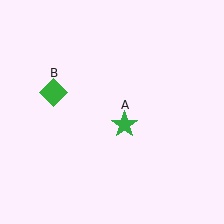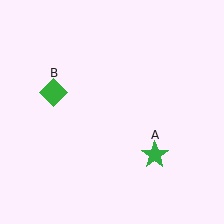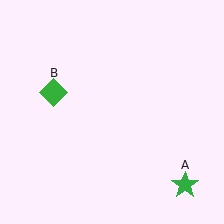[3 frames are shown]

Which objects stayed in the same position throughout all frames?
Green diamond (object B) remained stationary.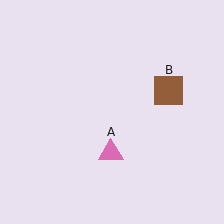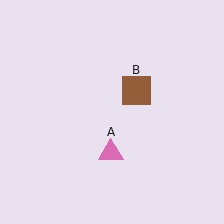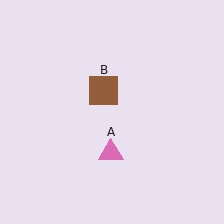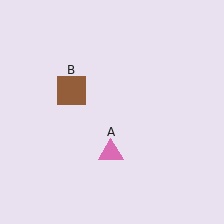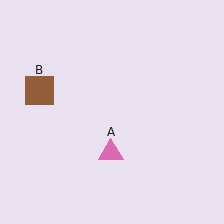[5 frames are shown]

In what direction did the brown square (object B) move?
The brown square (object B) moved left.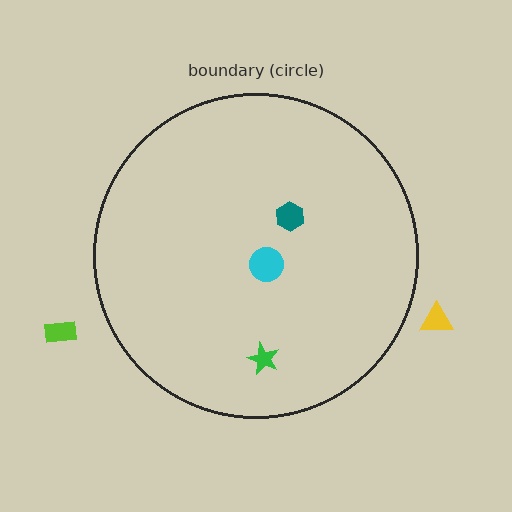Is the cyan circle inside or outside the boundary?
Inside.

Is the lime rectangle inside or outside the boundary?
Outside.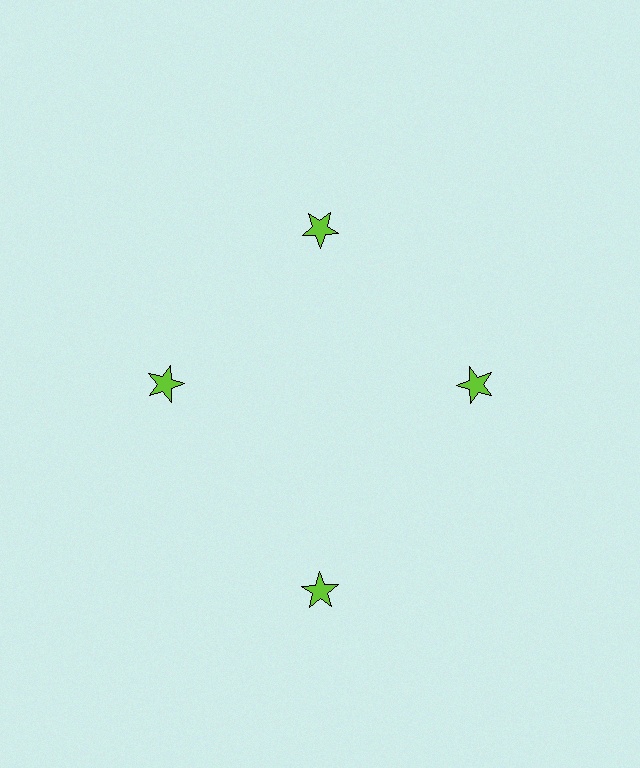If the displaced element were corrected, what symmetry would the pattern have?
It would have 4-fold rotational symmetry — the pattern would map onto itself every 90 degrees.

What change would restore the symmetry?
The symmetry would be restored by moving it inward, back onto the ring so that all 4 stars sit at equal angles and equal distance from the center.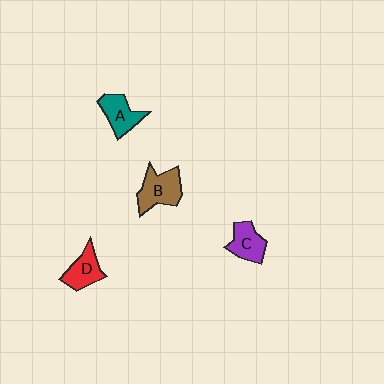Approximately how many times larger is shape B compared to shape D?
Approximately 1.3 times.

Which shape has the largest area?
Shape B (brown).